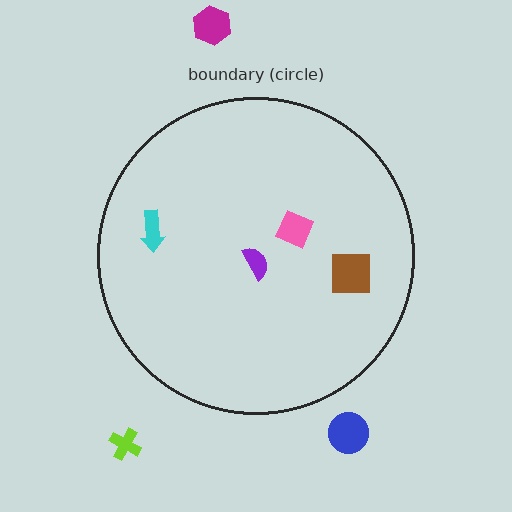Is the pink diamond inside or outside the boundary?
Inside.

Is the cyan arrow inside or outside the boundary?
Inside.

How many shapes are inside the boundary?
4 inside, 3 outside.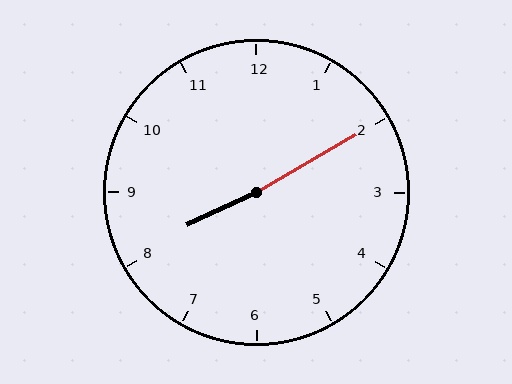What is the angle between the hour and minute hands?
Approximately 175 degrees.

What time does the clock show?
8:10.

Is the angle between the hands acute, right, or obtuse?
It is obtuse.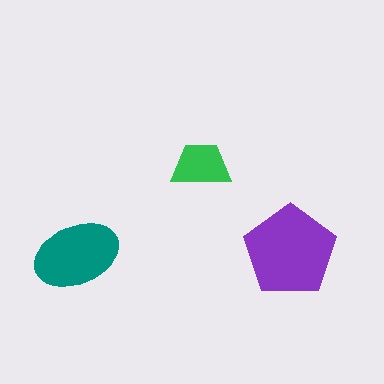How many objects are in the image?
There are 3 objects in the image.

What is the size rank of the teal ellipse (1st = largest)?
2nd.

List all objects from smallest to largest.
The green trapezoid, the teal ellipse, the purple pentagon.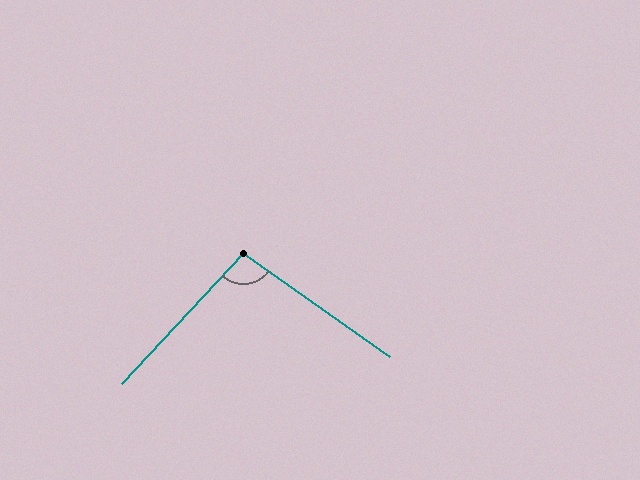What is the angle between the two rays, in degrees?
Approximately 98 degrees.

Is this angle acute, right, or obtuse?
It is obtuse.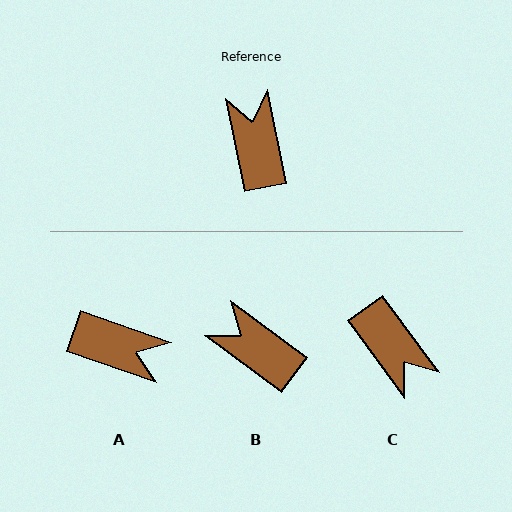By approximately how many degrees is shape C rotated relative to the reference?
Approximately 156 degrees clockwise.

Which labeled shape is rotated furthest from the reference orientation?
C, about 156 degrees away.